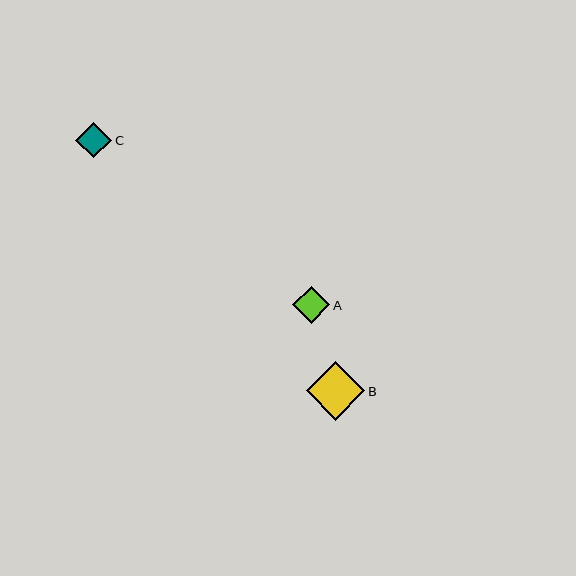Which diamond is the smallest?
Diamond C is the smallest with a size of approximately 36 pixels.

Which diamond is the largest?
Diamond B is the largest with a size of approximately 59 pixels.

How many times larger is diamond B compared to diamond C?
Diamond B is approximately 1.6 times the size of diamond C.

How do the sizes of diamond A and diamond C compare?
Diamond A and diamond C are approximately the same size.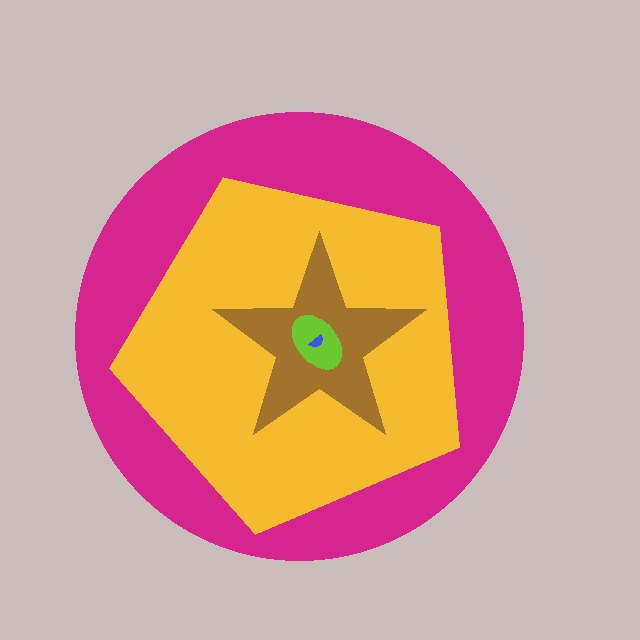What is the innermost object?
The blue semicircle.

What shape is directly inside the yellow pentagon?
The brown star.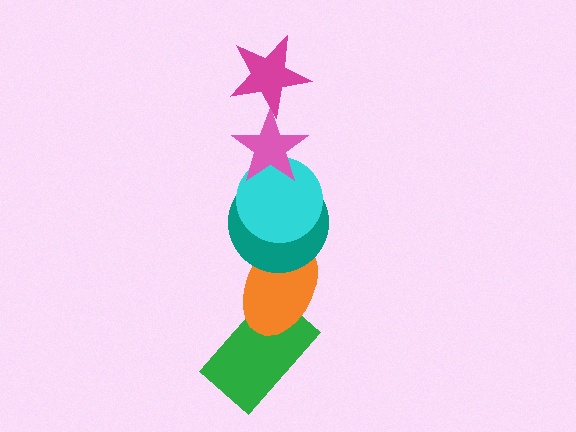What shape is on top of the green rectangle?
The orange ellipse is on top of the green rectangle.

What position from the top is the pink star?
The pink star is 2nd from the top.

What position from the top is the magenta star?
The magenta star is 1st from the top.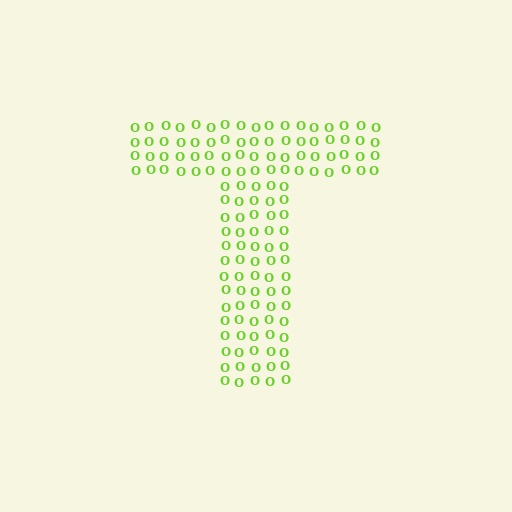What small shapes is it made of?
It is made of small letter O's.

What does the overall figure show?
The overall figure shows the letter T.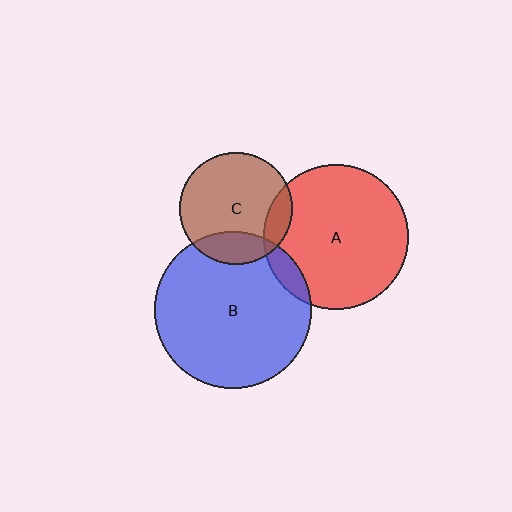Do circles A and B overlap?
Yes.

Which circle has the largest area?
Circle B (blue).